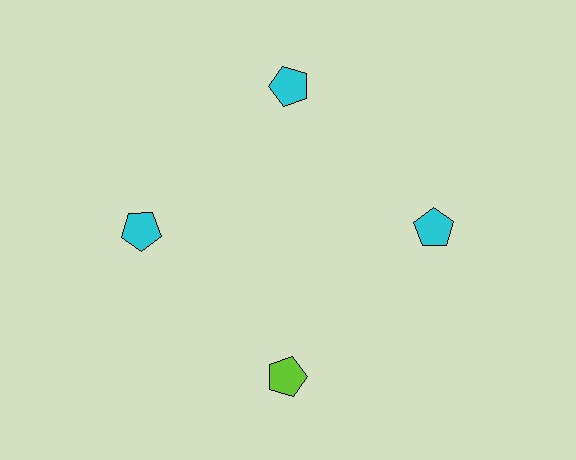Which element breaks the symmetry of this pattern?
The lime pentagon at roughly the 6 o'clock position breaks the symmetry. All other shapes are cyan pentagons.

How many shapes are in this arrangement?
There are 4 shapes arranged in a ring pattern.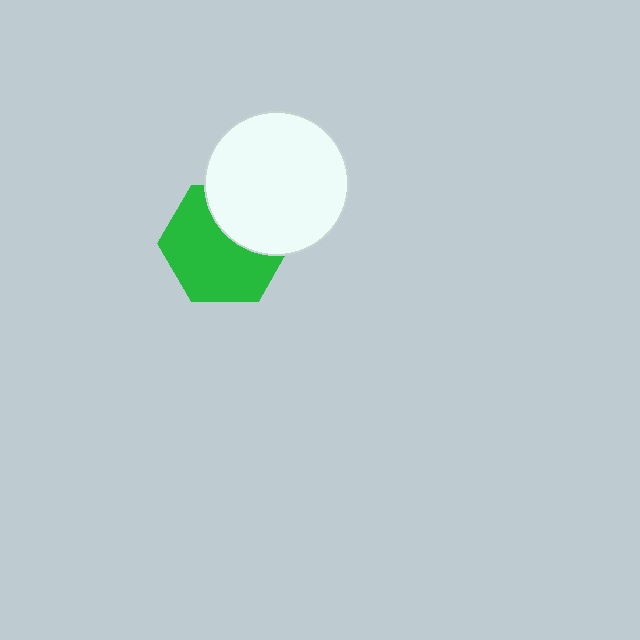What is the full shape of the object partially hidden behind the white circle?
The partially hidden object is a green hexagon.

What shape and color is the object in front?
The object in front is a white circle.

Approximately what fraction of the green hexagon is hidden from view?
Roughly 34% of the green hexagon is hidden behind the white circle.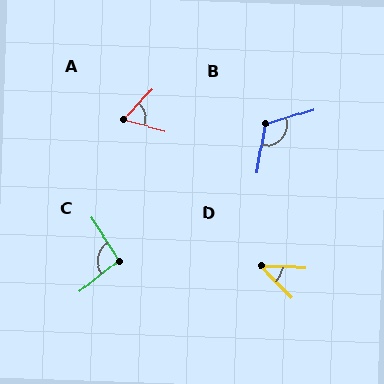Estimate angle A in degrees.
Approximately 62 degrees.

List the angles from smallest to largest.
D (44°), A (62°), C (96°), B (116°).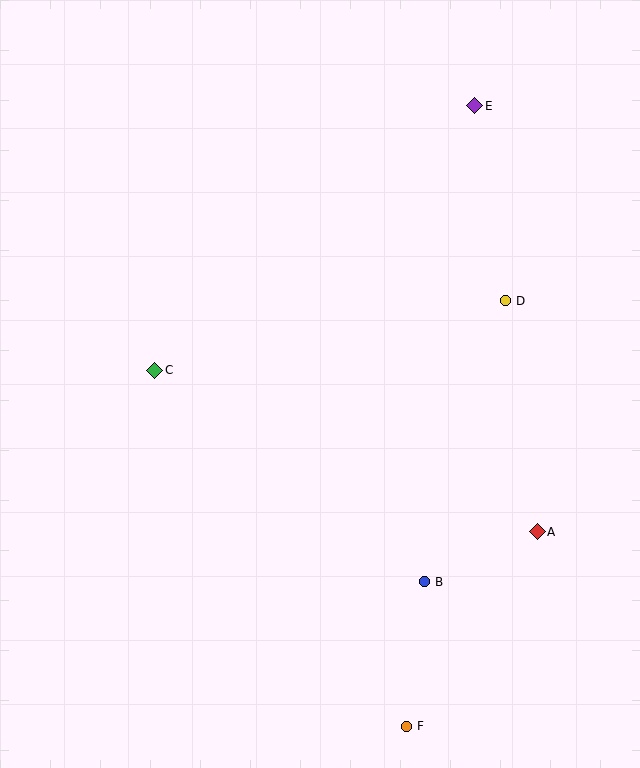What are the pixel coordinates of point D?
Point D is at (506, 301).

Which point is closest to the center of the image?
Point C at (155, 370) is closest to the center.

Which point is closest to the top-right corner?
Point E is closest to the top-right corner.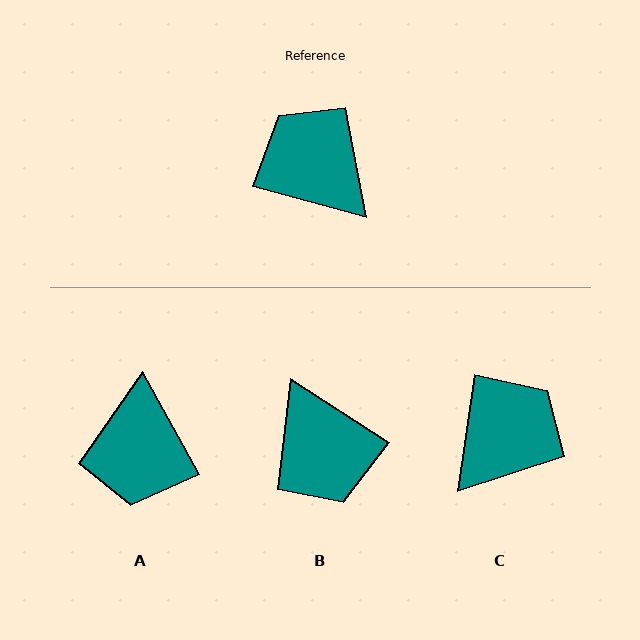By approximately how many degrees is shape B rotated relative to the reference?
Approximately 163 degrees counter-clockwise.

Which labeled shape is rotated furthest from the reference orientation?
B, about 163 degrees away.